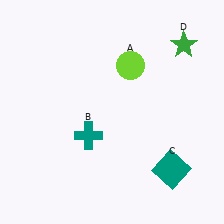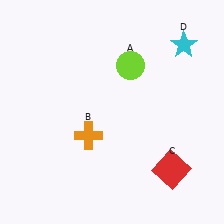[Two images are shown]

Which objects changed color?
B changed from teal to orange. C changed from teal to red. D changed from green to cyan.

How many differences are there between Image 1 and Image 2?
There are 3 differences between the two images.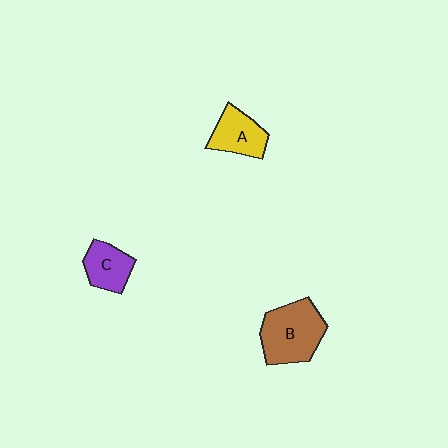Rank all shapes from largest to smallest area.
From largest to smallest: B (brown), A (yellow), C (purple).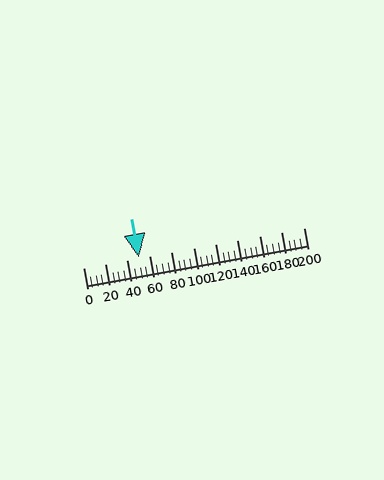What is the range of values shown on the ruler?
The ruler shows values from 0 to 200.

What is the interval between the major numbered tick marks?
The major tick marks are spaced 20 units apart.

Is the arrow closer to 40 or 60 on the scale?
The arrow is closer to 60.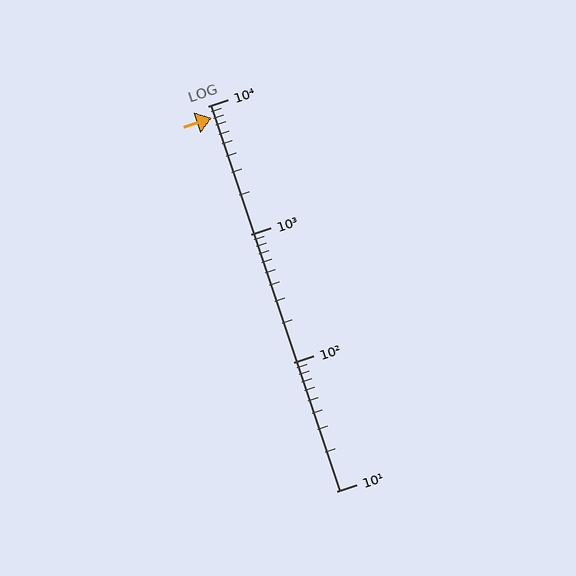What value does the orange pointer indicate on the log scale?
The pointer indicates approximately 8100.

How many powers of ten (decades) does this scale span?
The scale spans 3 decades, from 10 to 10000.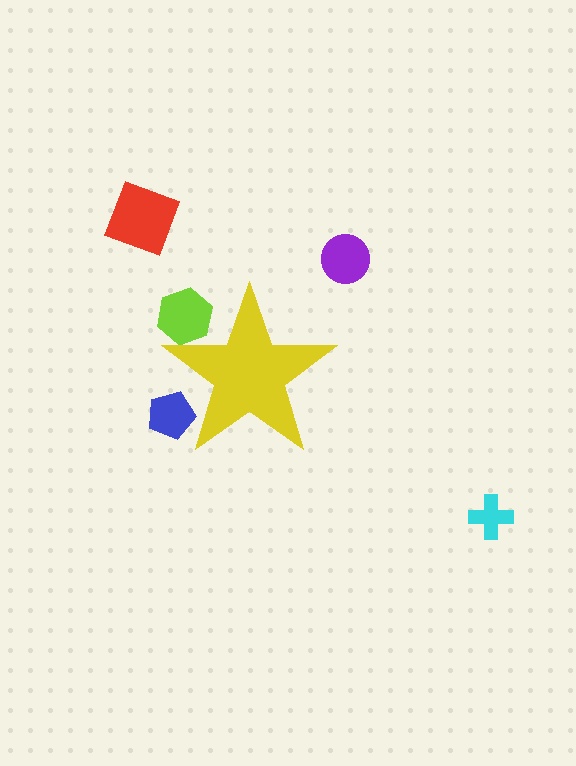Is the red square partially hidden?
No, the red square is fully visible.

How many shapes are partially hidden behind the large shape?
2 shapes are partially hidden.